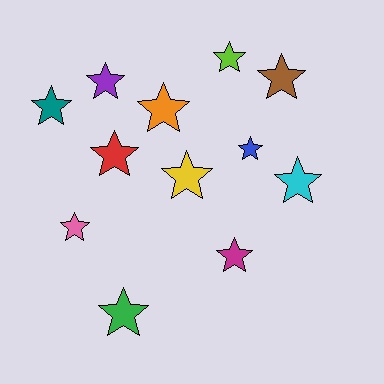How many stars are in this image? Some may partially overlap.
There are 12 stars.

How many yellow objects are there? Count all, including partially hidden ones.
There is 1 yellow object.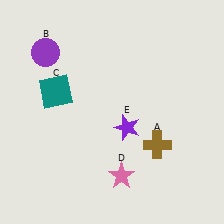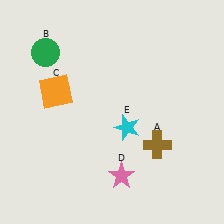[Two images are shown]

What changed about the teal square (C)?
In Image 1, C is teal. In Image 2, it changed to orange.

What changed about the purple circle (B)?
In Image 1, B is purple. In Image 2, it changed to green.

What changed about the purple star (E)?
In Image 1, E is purple. In Image 2, it changed to cyan.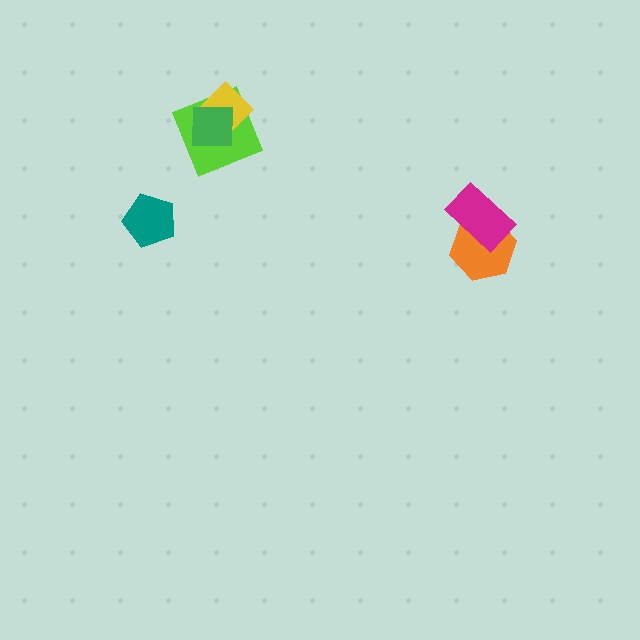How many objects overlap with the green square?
2 objects overlap with the green square.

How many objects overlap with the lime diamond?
2 objects overlap with the lime diamond.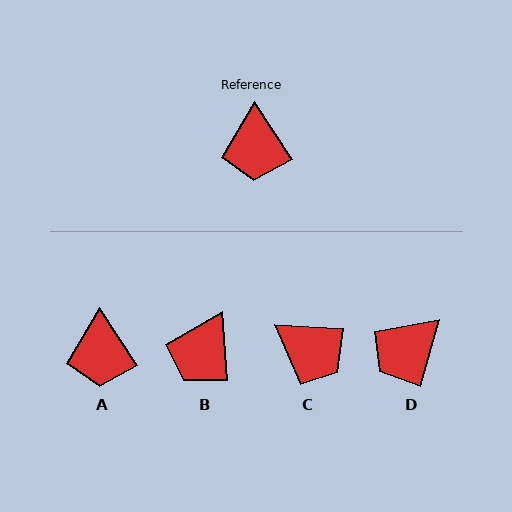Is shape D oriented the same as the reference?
No, it is off by about 48 degrees.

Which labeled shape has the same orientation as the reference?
A.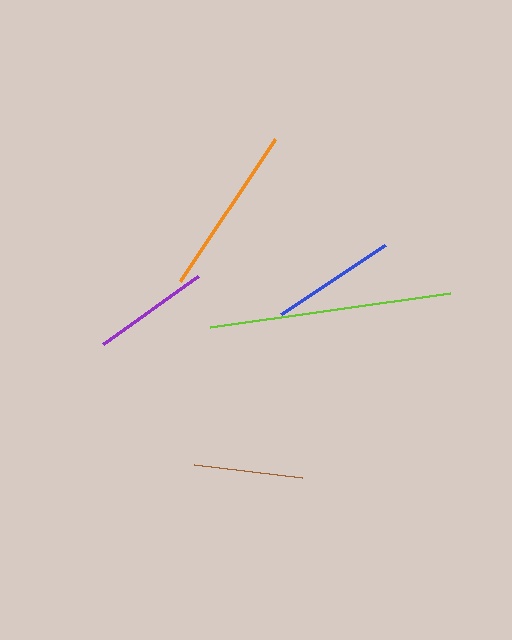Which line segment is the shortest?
The brown line is the shortest at approximately 109 pixels.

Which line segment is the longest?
The lime line is the longest at approximately 242 pixels.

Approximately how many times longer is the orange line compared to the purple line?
The orange line is approximately 1.5 times the length of the purple line.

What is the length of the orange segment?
The orange segment is approximately 171 pixels long.